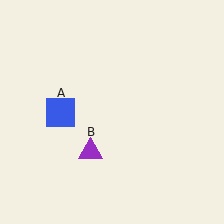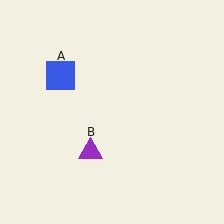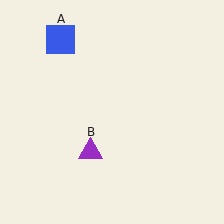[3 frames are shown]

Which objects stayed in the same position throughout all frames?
Purple triangle (object B) remained stationary.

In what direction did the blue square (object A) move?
The blue square (object A) moved up.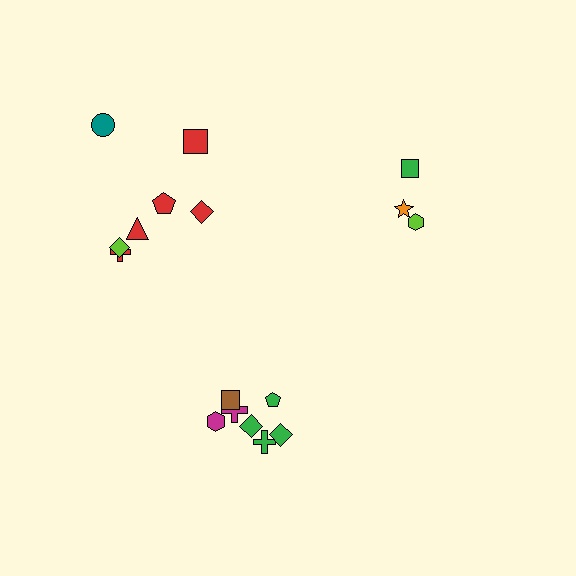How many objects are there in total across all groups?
There are 17 objects.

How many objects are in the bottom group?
There are 7 objects.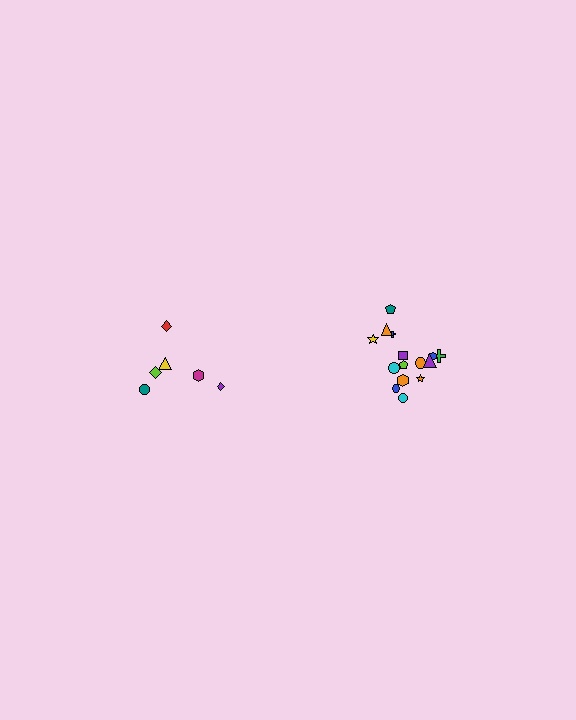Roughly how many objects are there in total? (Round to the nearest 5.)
Roughly 20 objects in total.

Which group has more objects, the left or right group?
The right group.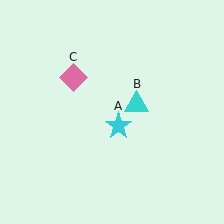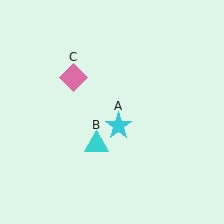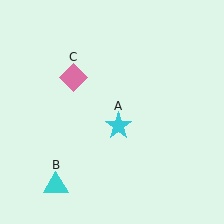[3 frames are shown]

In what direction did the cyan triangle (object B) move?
The cyan triangle (object B) moved down and to the left.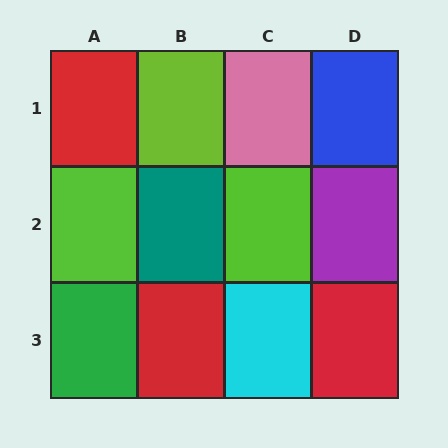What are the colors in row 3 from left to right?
Green, red, cyan, red.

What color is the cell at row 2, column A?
Lime.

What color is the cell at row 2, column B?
Teal.